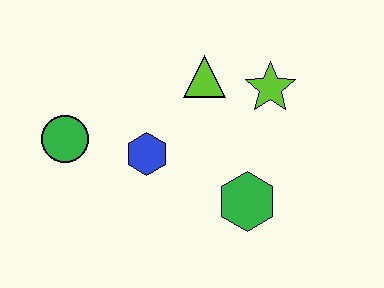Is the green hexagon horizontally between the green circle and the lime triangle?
No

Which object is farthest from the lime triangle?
The green circle is farthest from the lime triangle.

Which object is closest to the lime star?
The lime triangle is closest to the lime star.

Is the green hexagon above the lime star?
No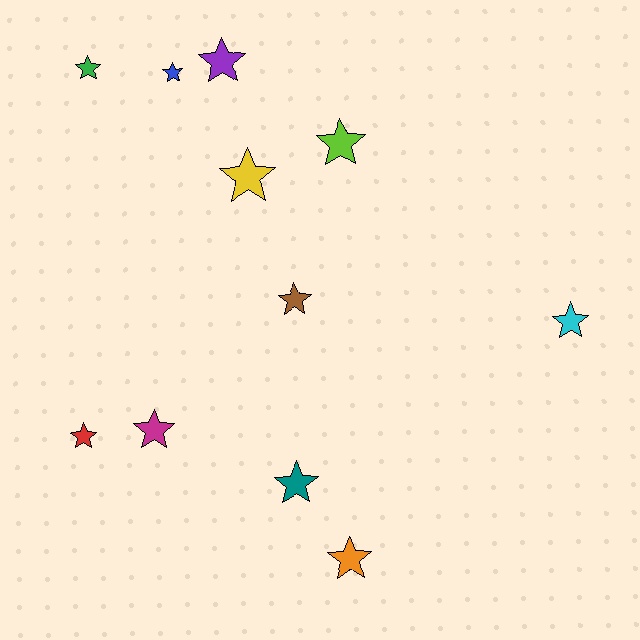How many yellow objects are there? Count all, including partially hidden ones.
There is 1 yellow object.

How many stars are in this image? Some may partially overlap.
There are 11 stars.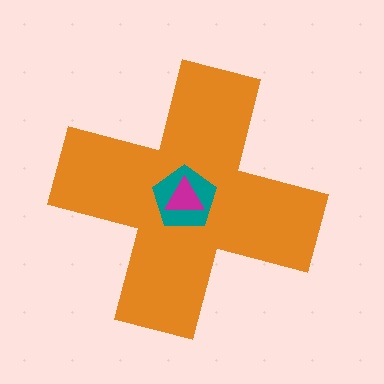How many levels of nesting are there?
3.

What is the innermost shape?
The magenta triangle.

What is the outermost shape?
The orange cross.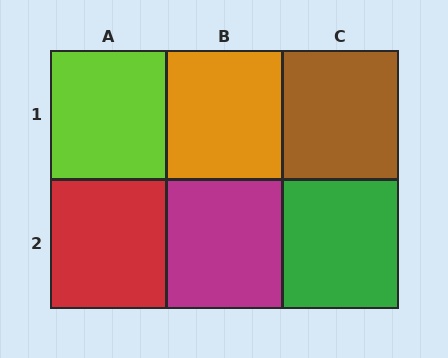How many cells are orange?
1 cell is orange.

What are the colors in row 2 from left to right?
Red, magenta, green.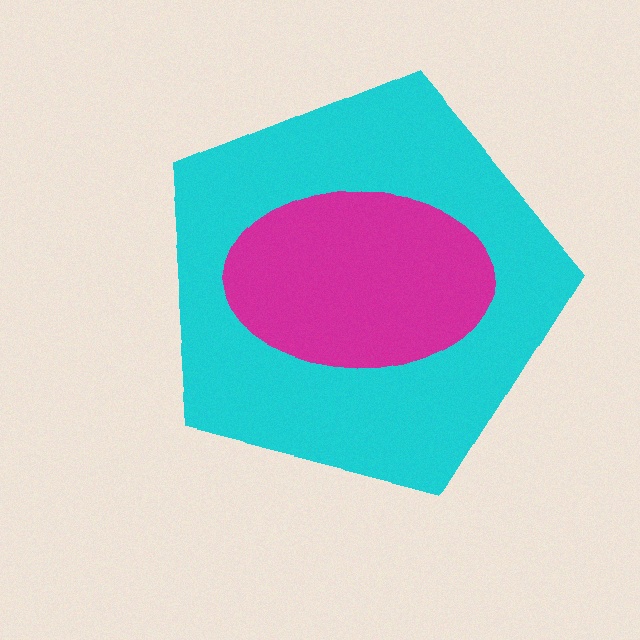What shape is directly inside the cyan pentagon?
The magenta ellipse.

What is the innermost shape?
The magenta ellipse.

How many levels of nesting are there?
2.